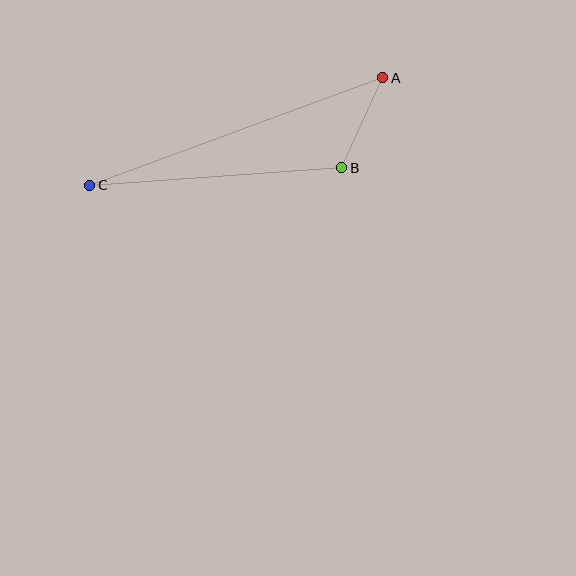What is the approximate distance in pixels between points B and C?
The distance between B and C is approximately 252 pixels.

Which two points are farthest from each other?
Points A and C are farthest from each other.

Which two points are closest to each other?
Points A and B are closest to each other.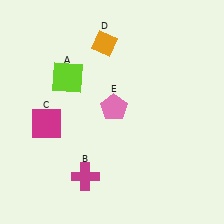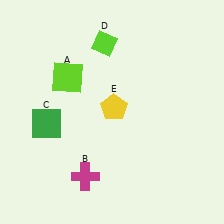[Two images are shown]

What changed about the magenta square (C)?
In Image 1, C is magenta. In Image 2, it changed to green.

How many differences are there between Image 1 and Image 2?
There are 3 differences between the two images.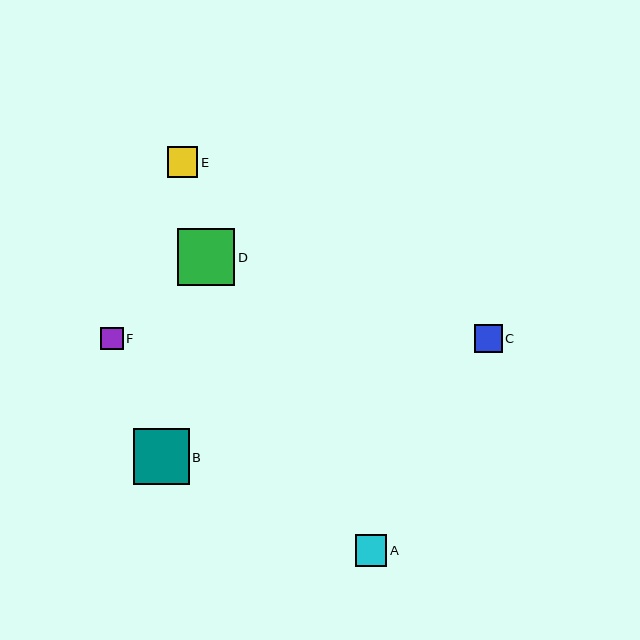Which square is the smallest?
Square F is the smallest with a size of approximately 22 pixels.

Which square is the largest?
Square D is the largest with a size of approximately 57 pixels.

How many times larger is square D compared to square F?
Square D is approximately 2.5 times the size of square F.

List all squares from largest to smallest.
From largest to smallest: D, B, A, E, C, F.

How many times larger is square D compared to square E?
Square D is approximately 1.9 times the size of square E.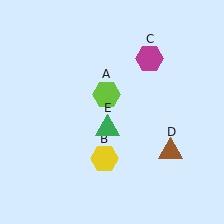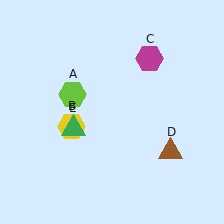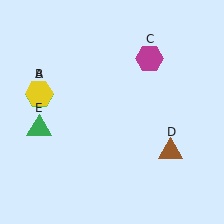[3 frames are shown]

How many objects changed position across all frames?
3 objects changed position: lime hexagon (object A), yellow hexagon (object B), green triangle (object E).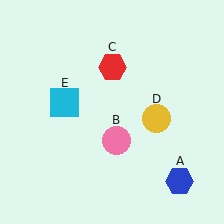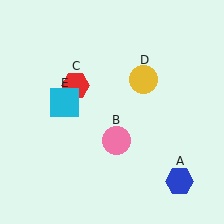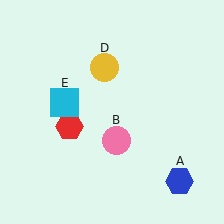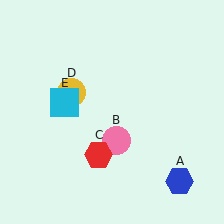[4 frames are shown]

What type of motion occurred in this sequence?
The red hexagon (object C), yellow circle (object D) rotated counterclockwise around the center of the scene.